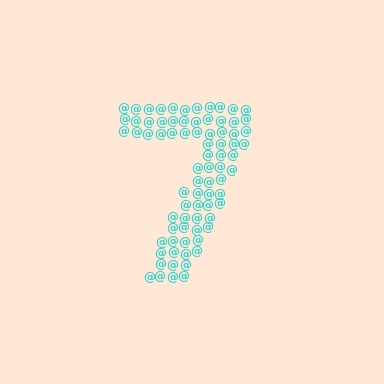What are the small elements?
The small elements are at signs.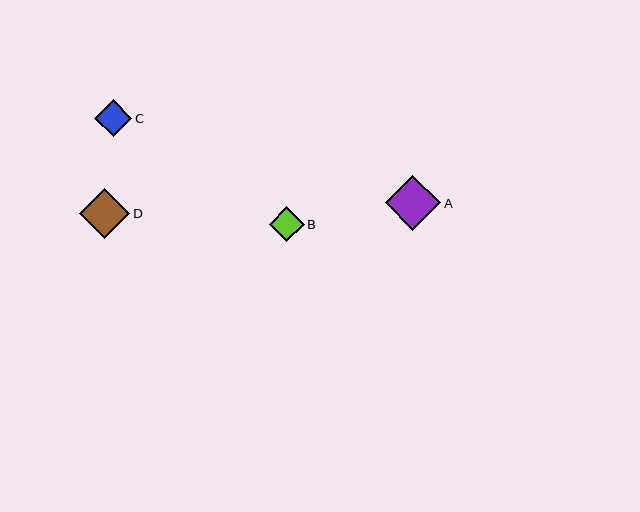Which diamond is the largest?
Diamond A is the largest with a size of approximately 56 pixels.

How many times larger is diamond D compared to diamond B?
Diamond D is approximately 1.5 times the size of diamond B.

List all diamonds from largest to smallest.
From largest to smallest: A, D, C, B.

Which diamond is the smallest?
Diamond B is the smallest with a size of approximately 34 pixels.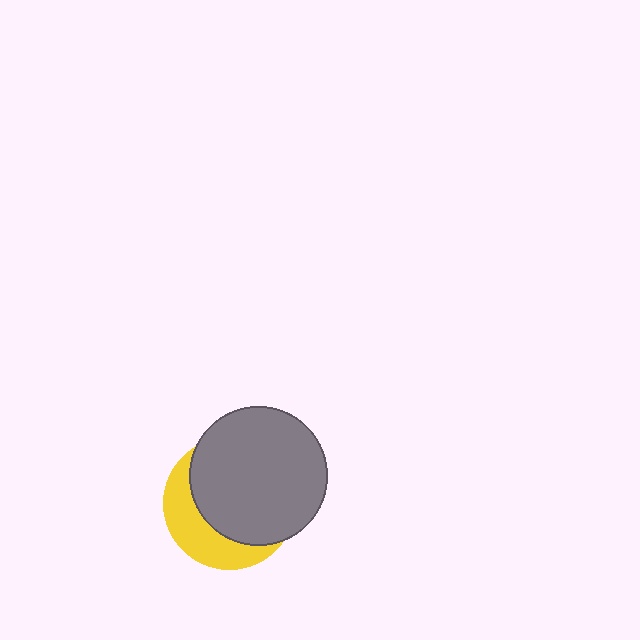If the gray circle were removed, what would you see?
You would see the complete yellow circle.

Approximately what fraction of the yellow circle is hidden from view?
Roughly 66% of the yellow circle is hidden behind the gray circle.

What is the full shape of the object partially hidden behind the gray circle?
The partially hidden object is a yellow circle.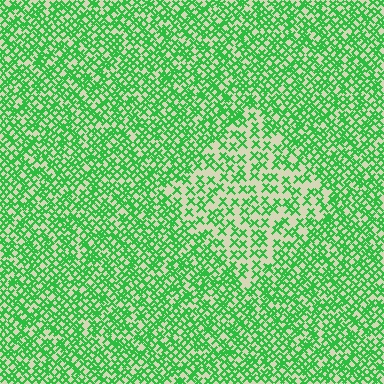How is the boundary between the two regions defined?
The boundary is defined by a change in element density (approximately 1.9x ratio). All elements are the same color, size, and shape.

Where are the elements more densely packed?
The elements are more densely packed outside the diamond boundary.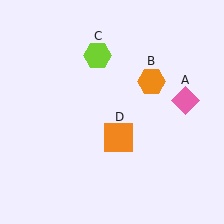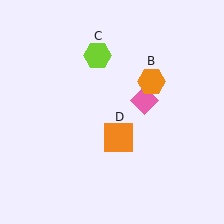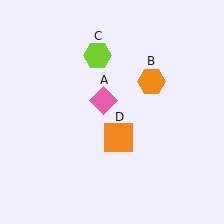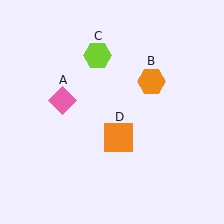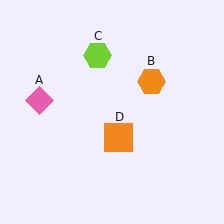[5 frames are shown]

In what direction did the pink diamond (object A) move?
The pink diamond (object A) moved left.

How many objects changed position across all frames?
1 object changed position: pink diamond (object A).